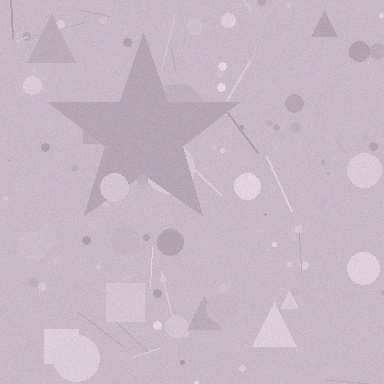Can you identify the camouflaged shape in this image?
The camouflaged shape is a star.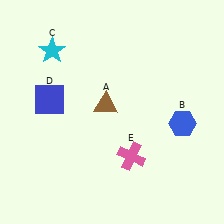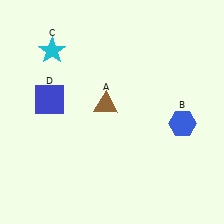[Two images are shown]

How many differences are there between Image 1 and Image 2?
There is 1 difference between the two images.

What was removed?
The pink cross (E) was removed in Image 2.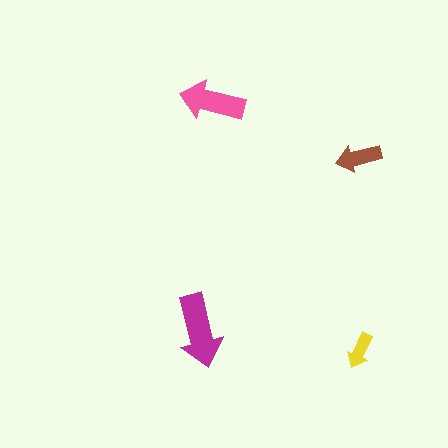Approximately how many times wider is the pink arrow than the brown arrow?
About 1.5 times wider.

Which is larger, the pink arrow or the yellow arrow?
The pink one.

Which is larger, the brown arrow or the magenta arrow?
The magenta one.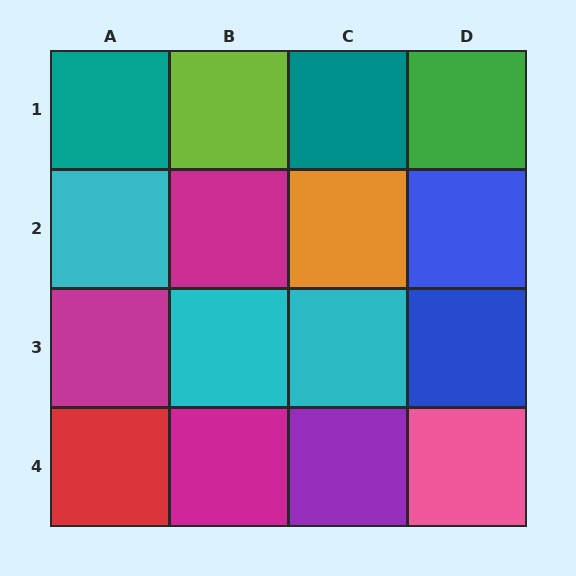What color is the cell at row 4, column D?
Pink.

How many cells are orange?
1 cell is orange.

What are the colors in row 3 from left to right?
Magenta, cyan, cyan, blue.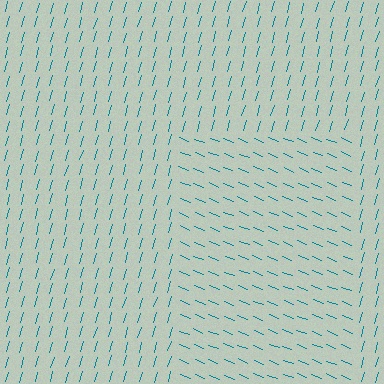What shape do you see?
I see a rectangle.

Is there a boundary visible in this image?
Yes, there is a texture boundary formed by a change in line orientation.